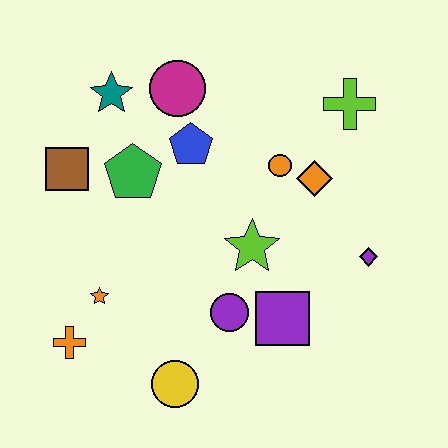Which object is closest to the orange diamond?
The orange circle is closest to the orange diamond.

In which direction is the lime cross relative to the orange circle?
The lime cross is to the right of the orange circle.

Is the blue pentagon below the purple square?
No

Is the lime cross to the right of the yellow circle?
Yes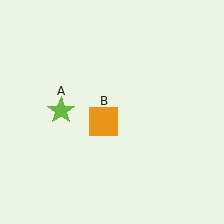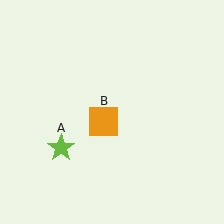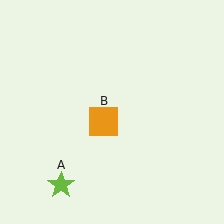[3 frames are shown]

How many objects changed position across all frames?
1 object changed position: lime star (object A).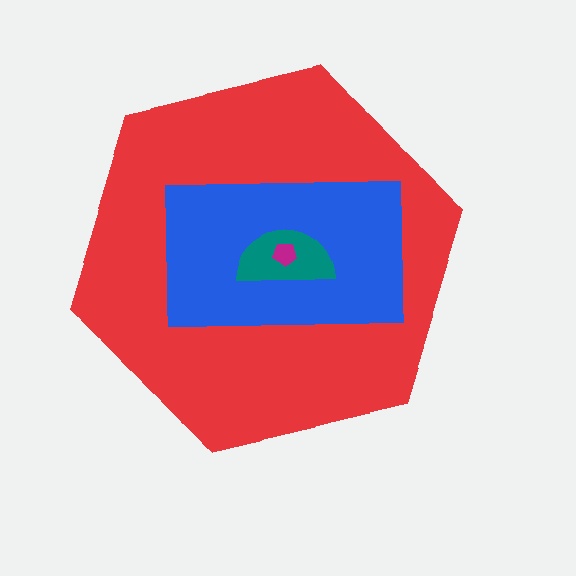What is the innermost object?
The magenta pentagon.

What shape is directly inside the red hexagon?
The blue rectangle.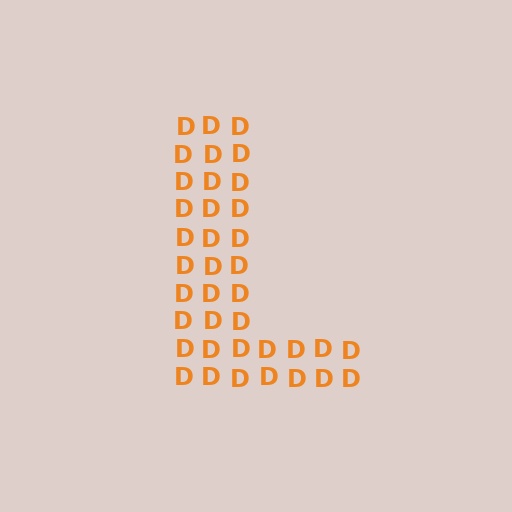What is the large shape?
The large shape is the letter L.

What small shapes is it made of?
It is made of small letter D's.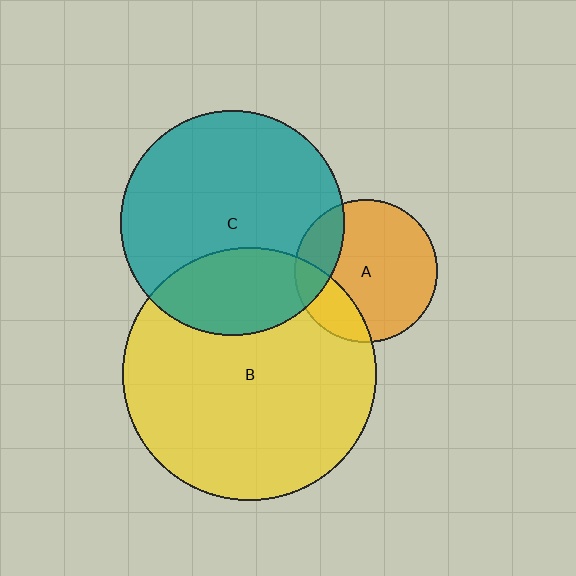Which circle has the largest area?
Circle B (yellow).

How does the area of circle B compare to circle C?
Approximately 1.3 times.